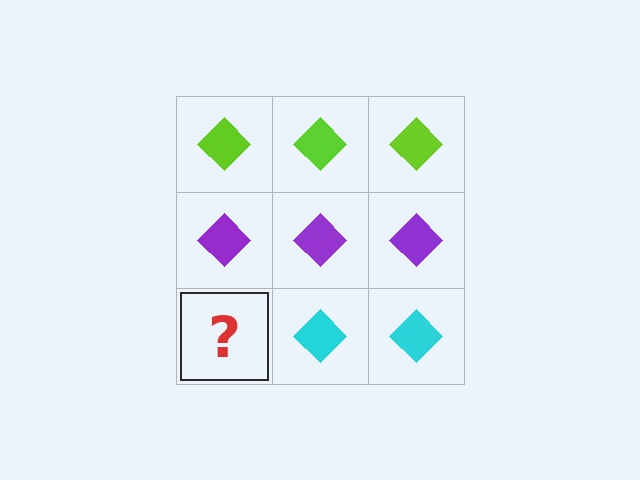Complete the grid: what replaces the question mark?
The question mark should be replaced with a cyan diamond.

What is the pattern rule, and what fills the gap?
The rule is that each row has a consistent color. The gap should be filled with a cyan diamond.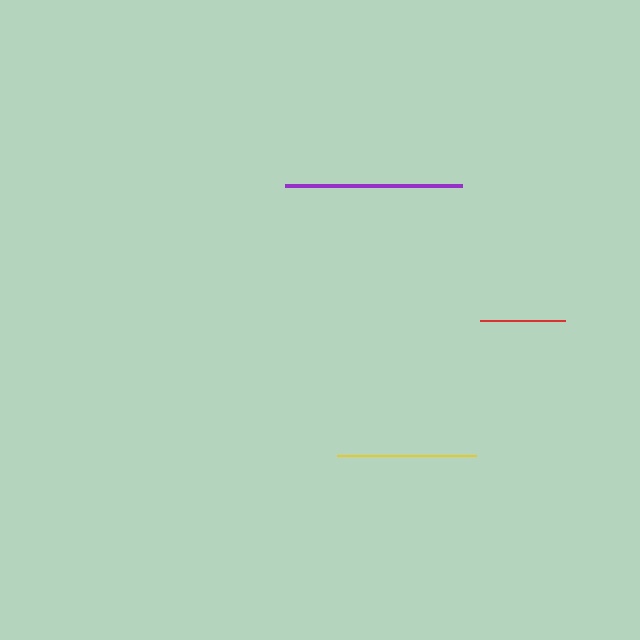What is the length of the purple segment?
The purple segment is approximately 176 pixels long.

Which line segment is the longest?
The purple line is the longest at approximately 176 pixels.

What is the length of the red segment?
The red segment is approximately 85 pixels long.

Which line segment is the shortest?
The red line is the shortest at approximately 85 pixels.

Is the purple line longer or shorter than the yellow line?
The purple line is longer than the yellow line.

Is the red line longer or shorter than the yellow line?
The yellow line is longer than the red line.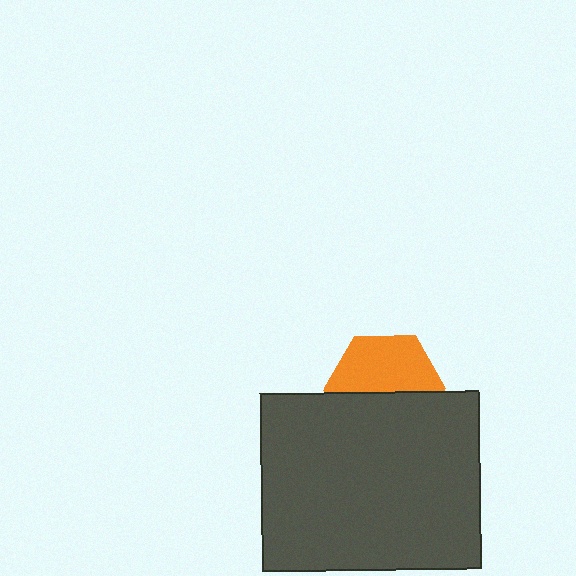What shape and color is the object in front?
The object in front is a dark gray rectangle.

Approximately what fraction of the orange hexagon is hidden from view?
Roughly 46% of the orange hexagon is hidden behind the dark gray rectangle.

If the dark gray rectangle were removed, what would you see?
You would see the complete orange hexagon.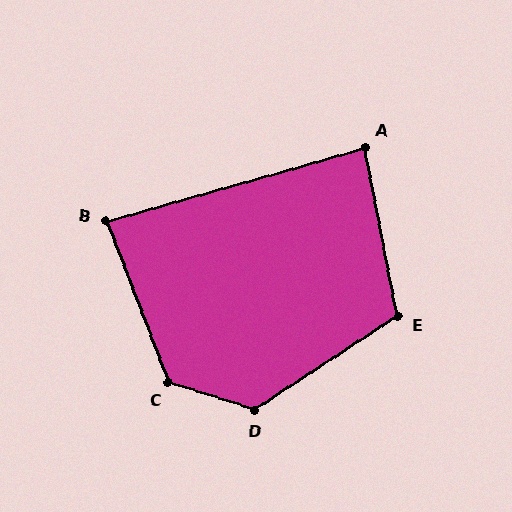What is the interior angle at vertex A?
Approximately 85 degrees (acute).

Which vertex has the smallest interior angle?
B, at approximately 85 degrees.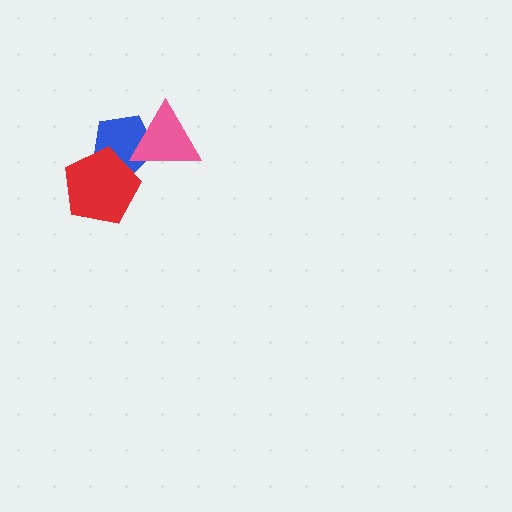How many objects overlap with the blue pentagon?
2 objects overlap with the blue pentagon.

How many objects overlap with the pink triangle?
1 object overlaps with the pink triangle.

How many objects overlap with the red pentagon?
1 object overlaps with the red pentagon.